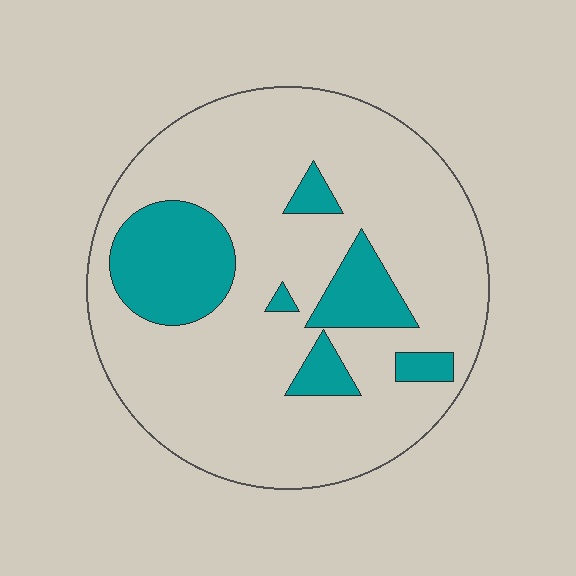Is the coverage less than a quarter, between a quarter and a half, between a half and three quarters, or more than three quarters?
Less than a quarter.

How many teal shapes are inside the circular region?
6.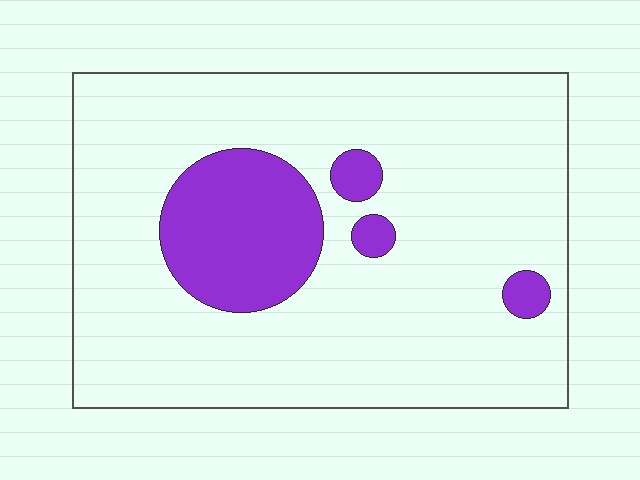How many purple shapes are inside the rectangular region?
4.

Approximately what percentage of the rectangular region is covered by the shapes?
Approximately 15%.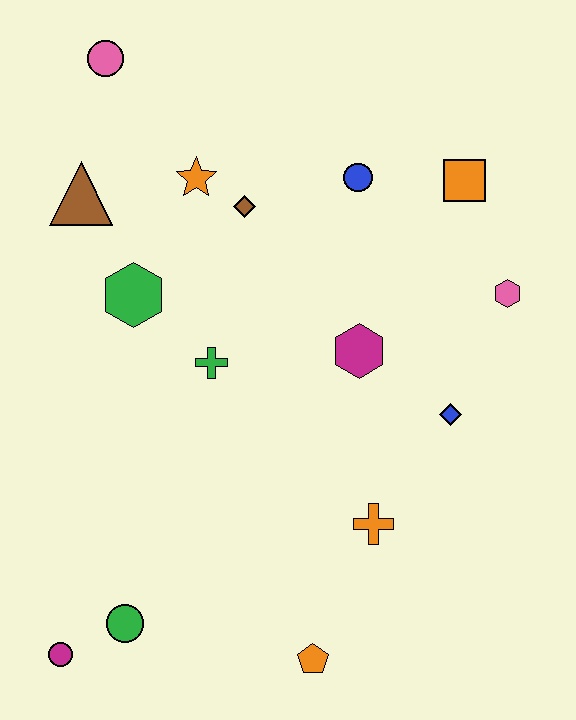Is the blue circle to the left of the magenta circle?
No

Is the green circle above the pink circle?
No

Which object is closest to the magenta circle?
The green circle is closest to the magenta circle.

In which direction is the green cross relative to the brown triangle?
The green cross is below the brown triangle.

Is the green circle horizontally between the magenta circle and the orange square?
Yes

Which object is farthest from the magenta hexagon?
The magenta circle is farthest from the magenta hexagon.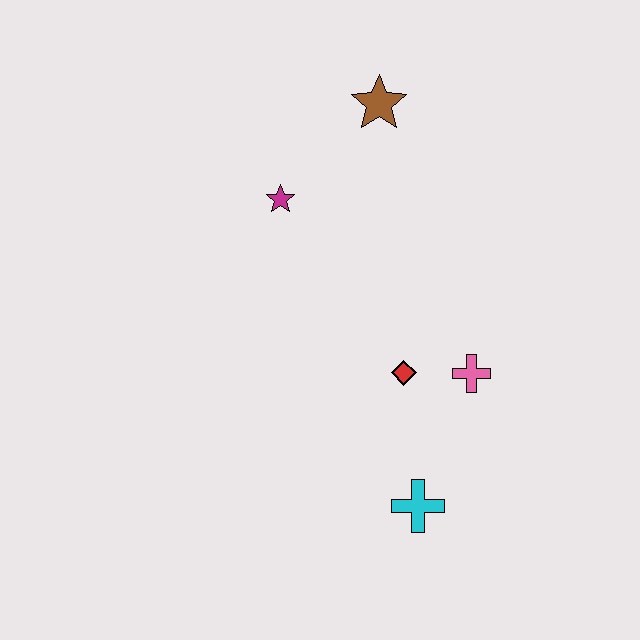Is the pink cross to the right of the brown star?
Yes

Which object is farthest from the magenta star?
The cyan cross is farthest from the magenta star.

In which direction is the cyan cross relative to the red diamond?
The cyan cross is below the red diamond.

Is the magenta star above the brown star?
No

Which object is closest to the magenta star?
The brown star is closest to the magenta star.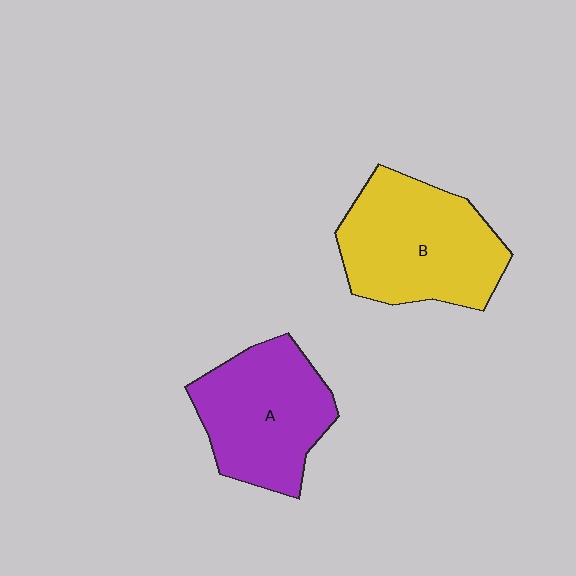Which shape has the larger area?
Shape B (yellow).